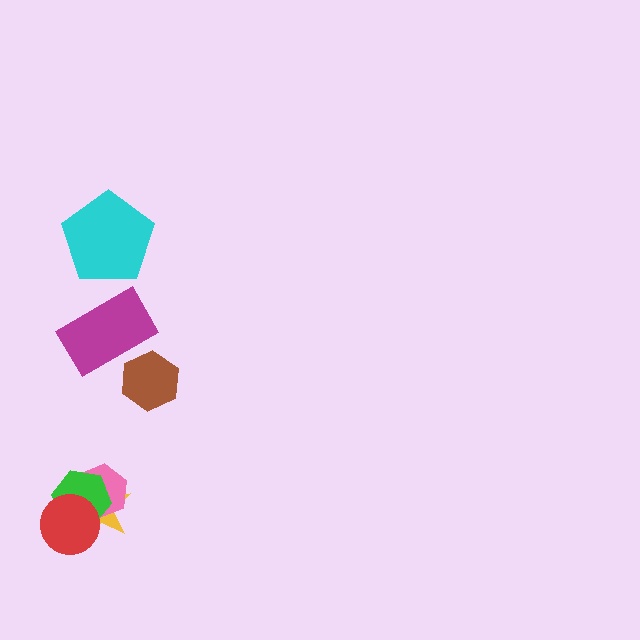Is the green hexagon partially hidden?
Yes, it is partially covered by another shape.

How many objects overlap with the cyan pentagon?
0 objects overlap with the cyan pentagon.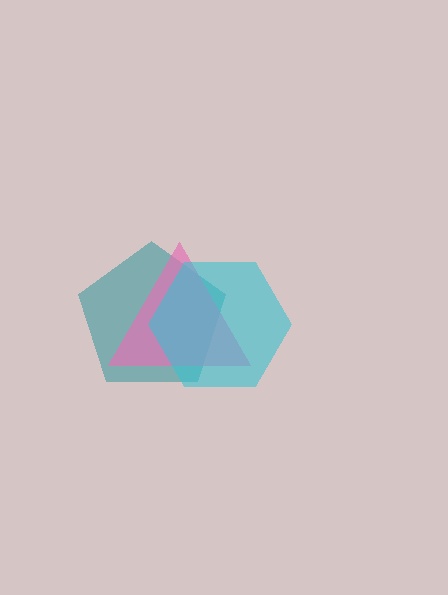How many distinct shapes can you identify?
There are 3 distinct shapes: a teal pentagon, a pink triangle, a cyan hexagon.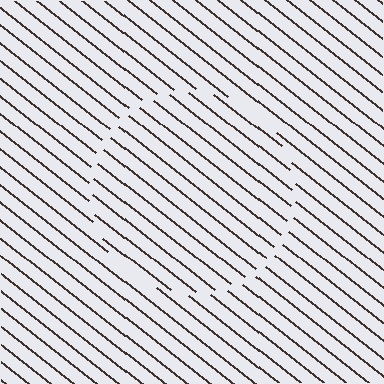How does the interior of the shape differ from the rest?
The interior of the shape contains the same grating, shifted by half a period — the contour is defined by the phase discontinuity where line-ends from the inner and outer gratings abut.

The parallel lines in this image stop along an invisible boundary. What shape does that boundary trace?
An illusory circle. The interior of the shape contains the same grating, shifted by half a period — the contour is defined by the phase discontinuity where line-ends from the inner and outer gratings abut.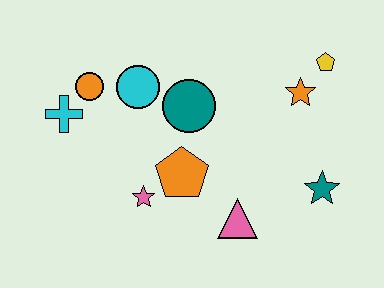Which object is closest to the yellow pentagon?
The orange star is closest to the yellow pentagon.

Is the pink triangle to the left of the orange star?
Yes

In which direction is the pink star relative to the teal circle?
The pink star is below the teal circle.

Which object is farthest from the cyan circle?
The teal star is farthest from the cyan circle.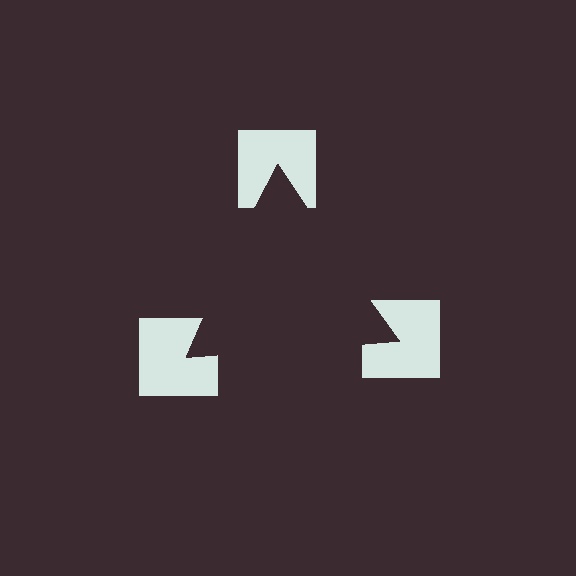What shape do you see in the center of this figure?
An illusory triangle — its edges are inferred from the aligned wedge cuts in the notched squares, not physically drawn.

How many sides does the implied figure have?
3 sides.